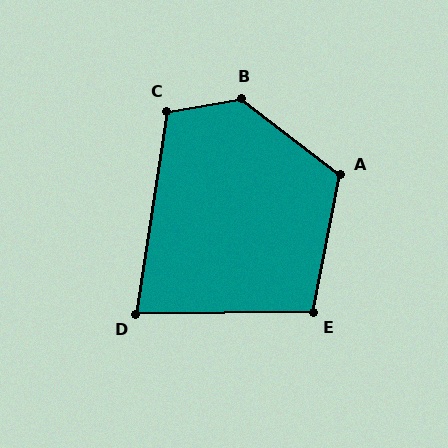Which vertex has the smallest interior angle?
D, at approximately 81 degrees.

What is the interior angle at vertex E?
Approximately 101 degrees (obtuse).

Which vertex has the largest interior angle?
B, at approximately 133 degrees.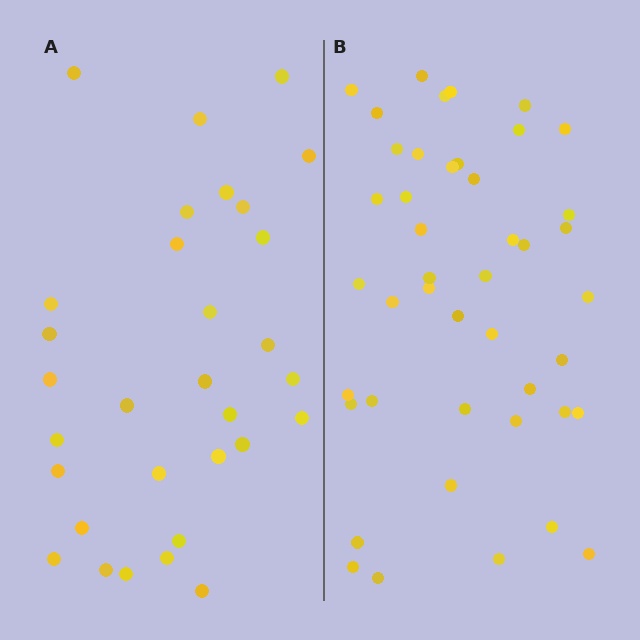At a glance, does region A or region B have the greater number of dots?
Region B (the right region) has more dots.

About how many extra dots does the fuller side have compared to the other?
Region B has approximately 15 more dots than region A.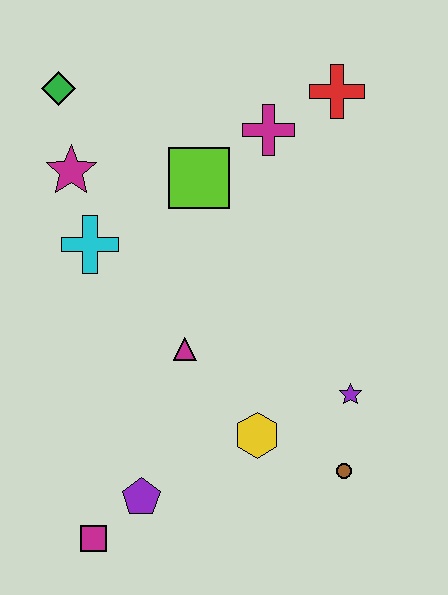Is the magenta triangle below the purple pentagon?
No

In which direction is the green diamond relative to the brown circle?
The green diamond is above the brown circle.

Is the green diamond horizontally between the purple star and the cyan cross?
No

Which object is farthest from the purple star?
The green diamond is farthest from the purple star.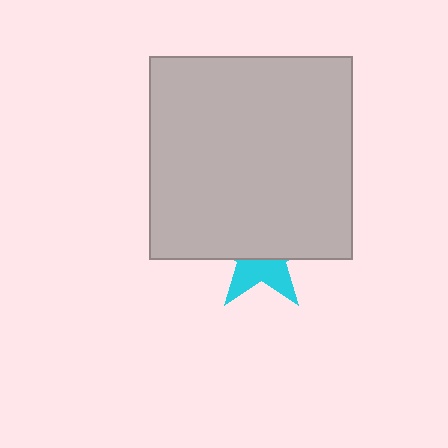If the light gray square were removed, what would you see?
You would see the complete cyan star.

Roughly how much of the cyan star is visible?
A small part of it is visible (roughly 40%).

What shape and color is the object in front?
The object in front is a light gray square.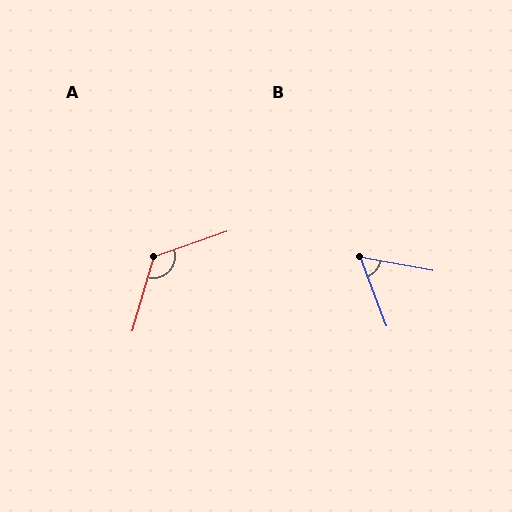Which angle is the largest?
A, at approximately 126 degrees.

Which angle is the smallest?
B, at approximately 59 degrees.